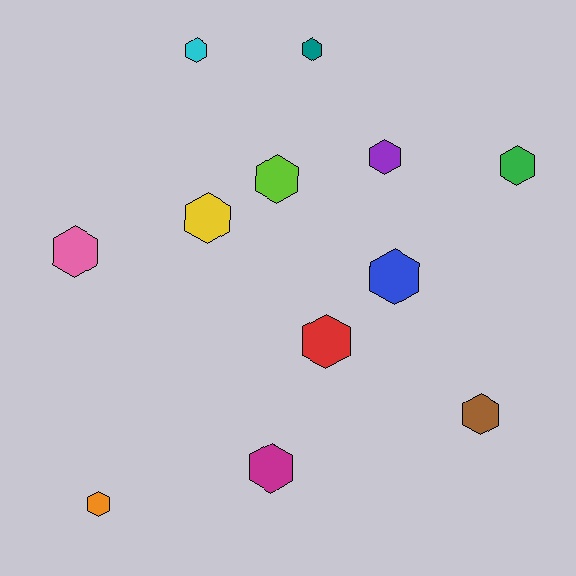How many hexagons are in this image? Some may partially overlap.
There are 12 hexagons.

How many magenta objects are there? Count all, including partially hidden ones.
There is 1 magenta object.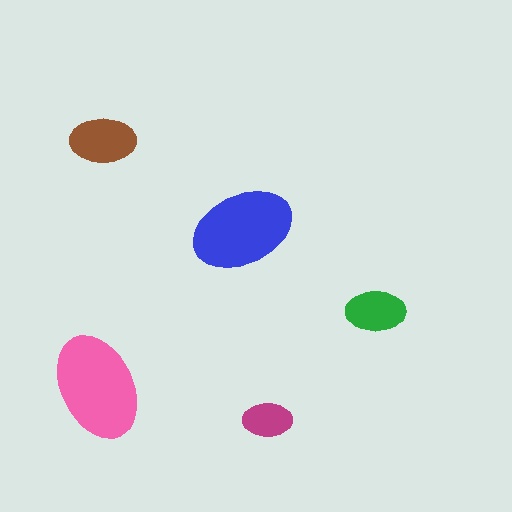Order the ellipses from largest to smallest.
the pink one, the blue one, the brown one, the green one, the magenta one.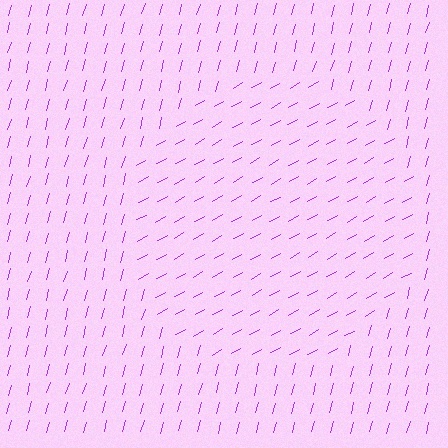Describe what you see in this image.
The image is filled with small purple line segments. A circle region in the image has lines oriented differently from the surrounding lines, creating a visible texture boundary.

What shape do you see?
I see a circle.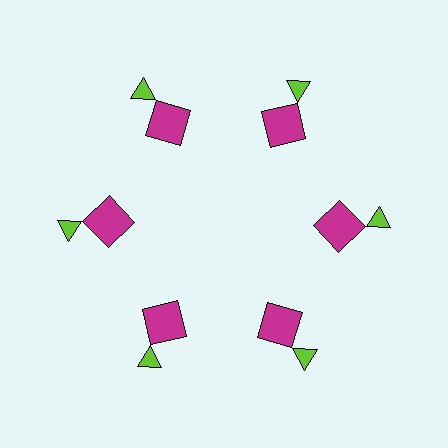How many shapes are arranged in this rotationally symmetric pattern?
There are 12 shapes, arranged in 6 groups of 2.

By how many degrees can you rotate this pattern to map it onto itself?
The pattern maps onto itself every 60 degrees of rotation.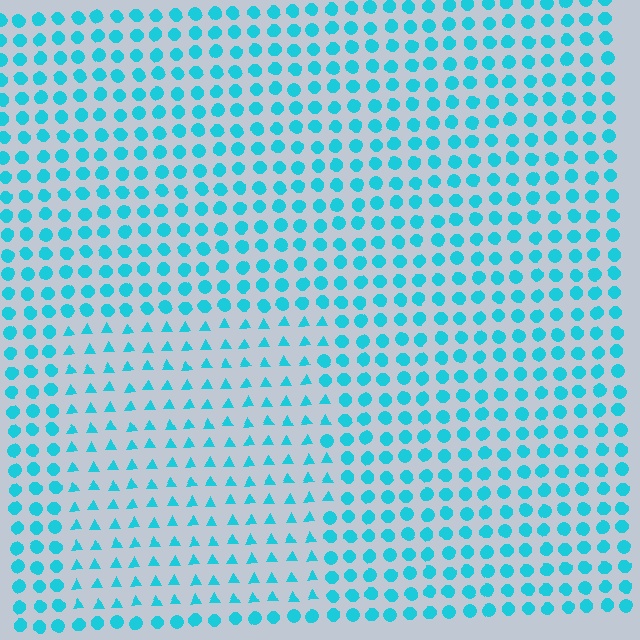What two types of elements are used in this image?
The image uses triangles inside the rectangle region and circles outside it.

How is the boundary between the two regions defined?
The boundary is defined by a change in element shape: triangles inside vs. circles outside. All elements share the same color and spacing.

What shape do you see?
I see a rectangle.